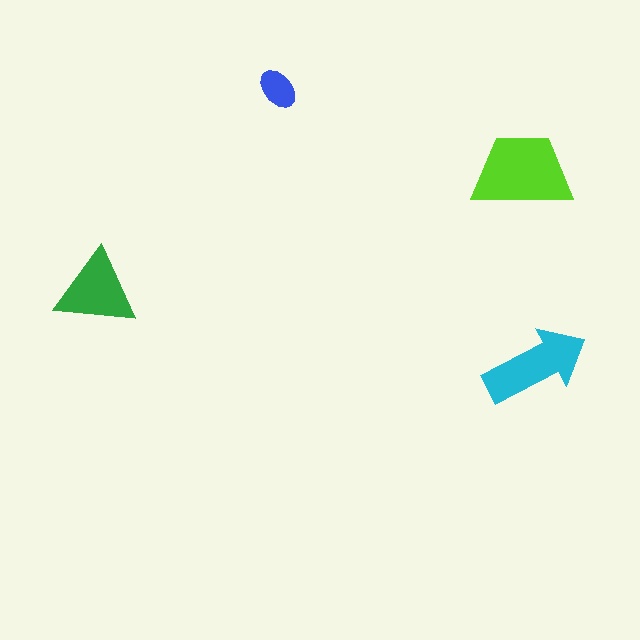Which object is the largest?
The lime trapezoid.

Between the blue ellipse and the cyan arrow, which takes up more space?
The cyan arrow.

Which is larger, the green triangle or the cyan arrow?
The cyan arrow.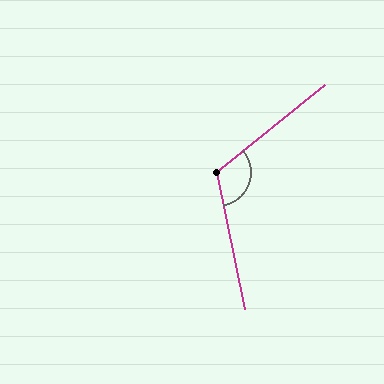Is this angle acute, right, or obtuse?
It is obtuse.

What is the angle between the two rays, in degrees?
Approximately 118 degrees.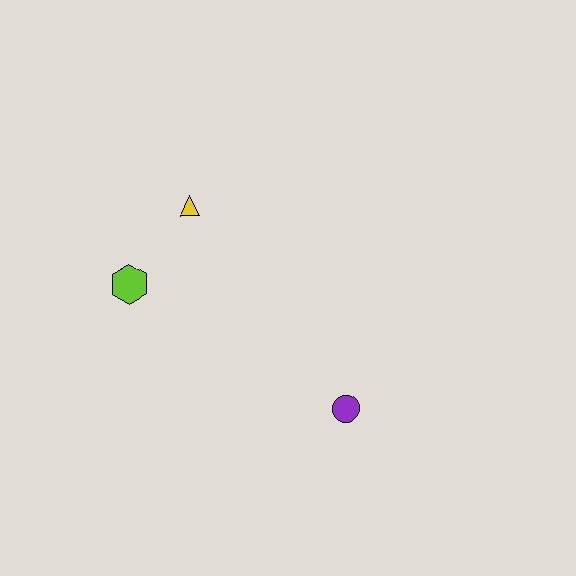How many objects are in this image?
There are 3 objects.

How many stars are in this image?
There are no stars.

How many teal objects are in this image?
There are no teal objects.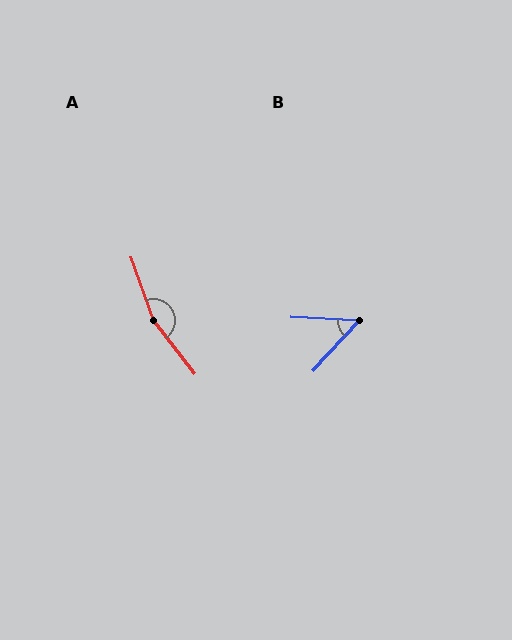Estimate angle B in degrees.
Approximately 50 degrees.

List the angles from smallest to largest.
B (50°), A (162°).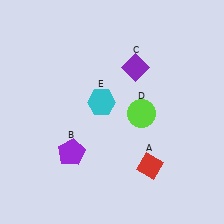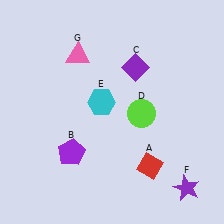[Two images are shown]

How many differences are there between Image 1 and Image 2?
There are 2 differences between the two images.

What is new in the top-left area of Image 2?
A pink triangle (G) was added in the top-left area of Image 2.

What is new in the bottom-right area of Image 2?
A purple star (F) was added in the bottom-right area of Image 2.